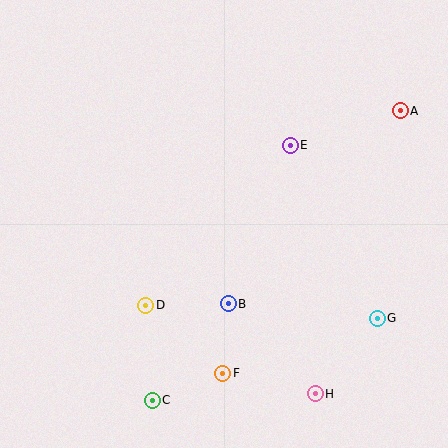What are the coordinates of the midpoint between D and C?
The midpoint between D and C is at (149, 353).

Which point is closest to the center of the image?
Point B at (228, 304) is closest to the center.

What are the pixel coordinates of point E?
Point E is at (290, 145).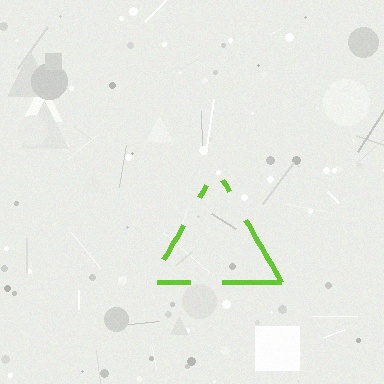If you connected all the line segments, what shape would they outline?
They would outline a triangle.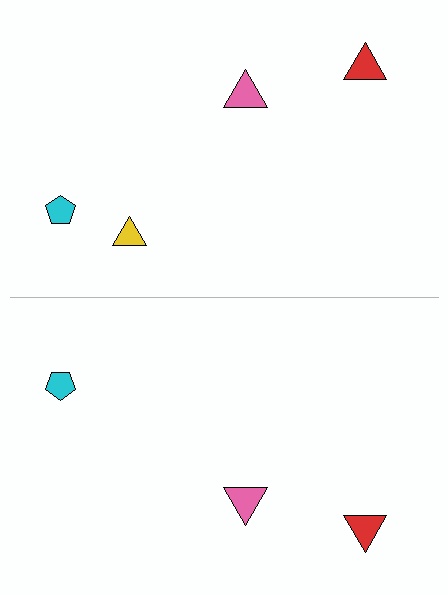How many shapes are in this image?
There are 7 shapes in this image.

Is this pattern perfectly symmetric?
No, the pattern is not perfectly symmetric. A yellow triangle is missing from the bottom side.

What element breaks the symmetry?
A yellow triangle is missing from the bottom side.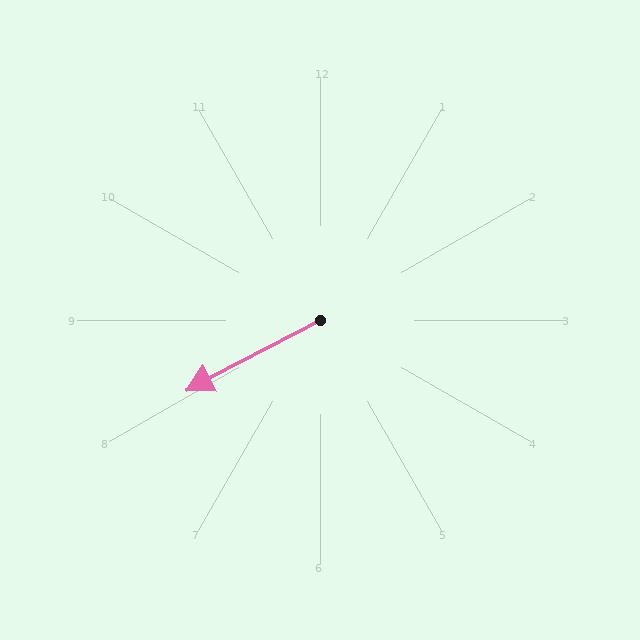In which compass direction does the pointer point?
Southwest.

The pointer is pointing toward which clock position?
Roughly 8 o'clock.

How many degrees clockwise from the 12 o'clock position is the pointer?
Approximately 242 degrees.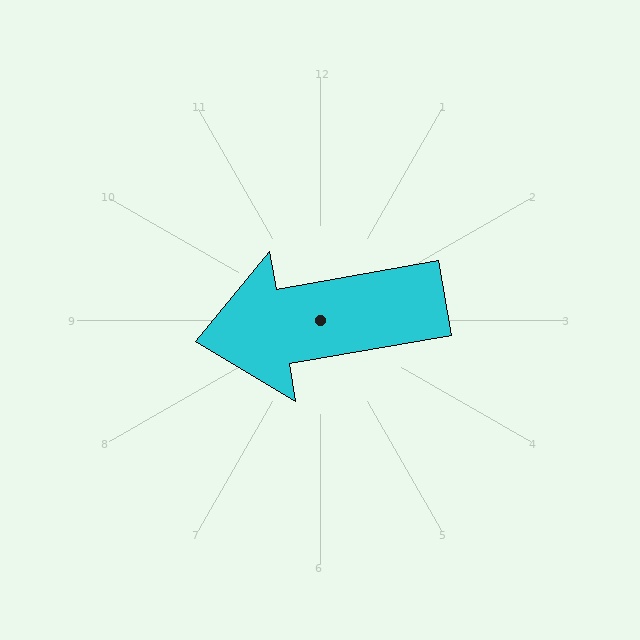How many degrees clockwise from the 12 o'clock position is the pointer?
Approximately 260 degrees.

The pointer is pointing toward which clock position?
Roughly 9 o'clock.